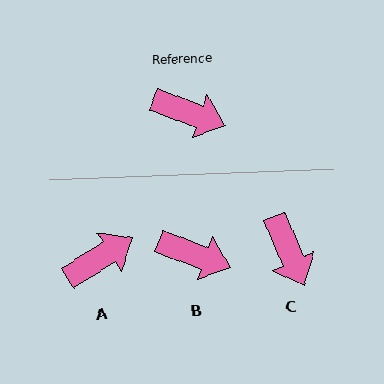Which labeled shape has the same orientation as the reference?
B.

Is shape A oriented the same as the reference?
No, it is off by about 52 degrees.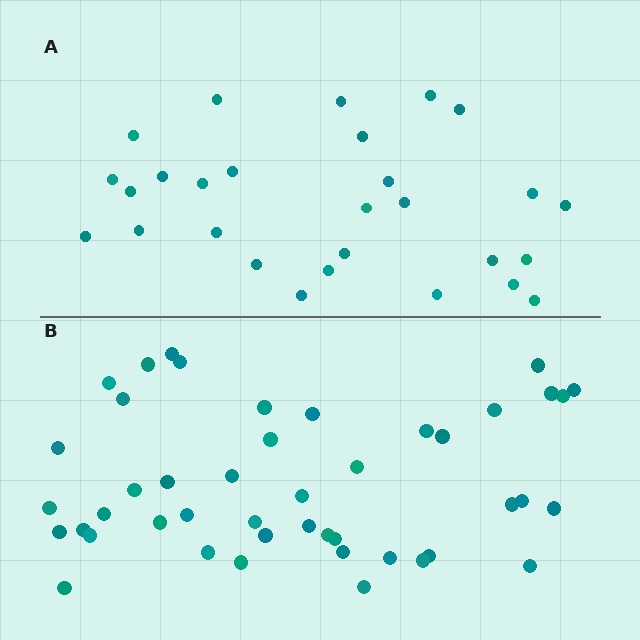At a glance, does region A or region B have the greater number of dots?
Region B (the bottom region) has more dots.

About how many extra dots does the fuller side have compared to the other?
Region B has approximately 15 more dots than region A.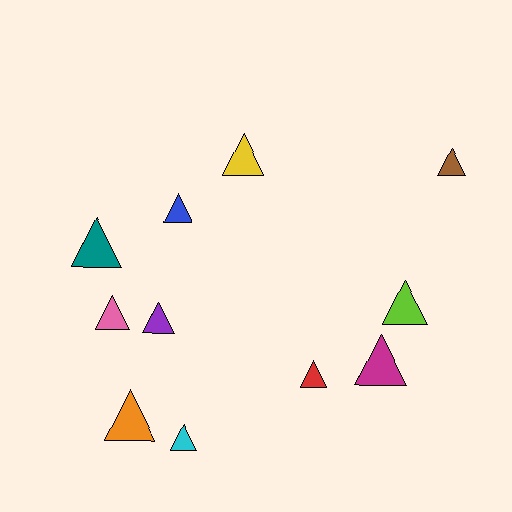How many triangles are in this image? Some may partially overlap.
There are 11 triangles.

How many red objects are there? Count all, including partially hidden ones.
There is 1 red object.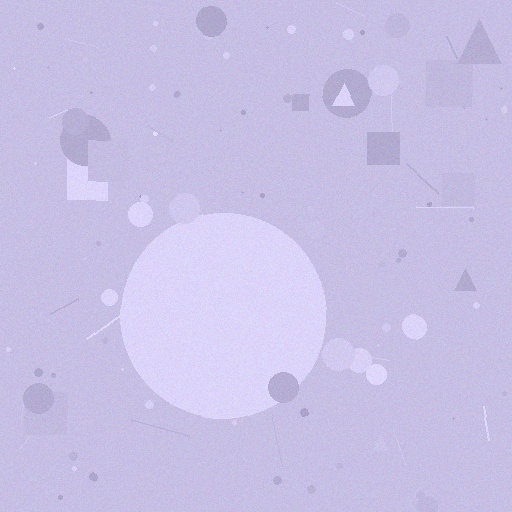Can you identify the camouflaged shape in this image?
The camouflaged shape is a circle.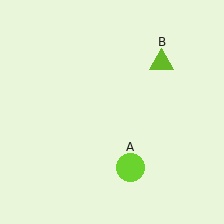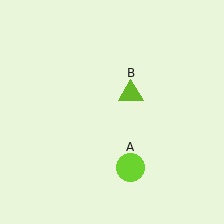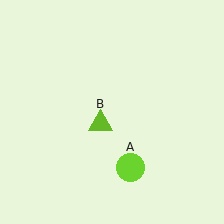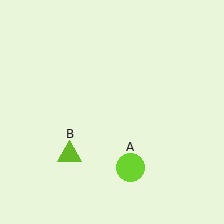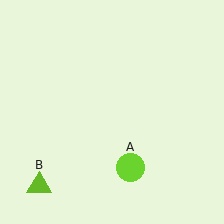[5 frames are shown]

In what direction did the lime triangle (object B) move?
The lime triangle (object B) moved down and to the left.